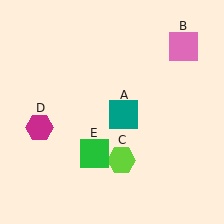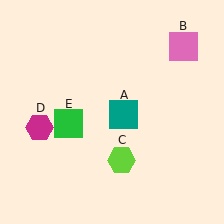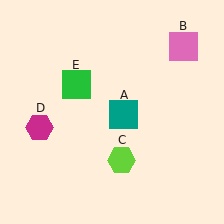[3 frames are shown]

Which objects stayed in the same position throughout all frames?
Teal square (object A) and pink square (object B) and lime hexagon (object C) and magenta hexagon (object D) remained stationary.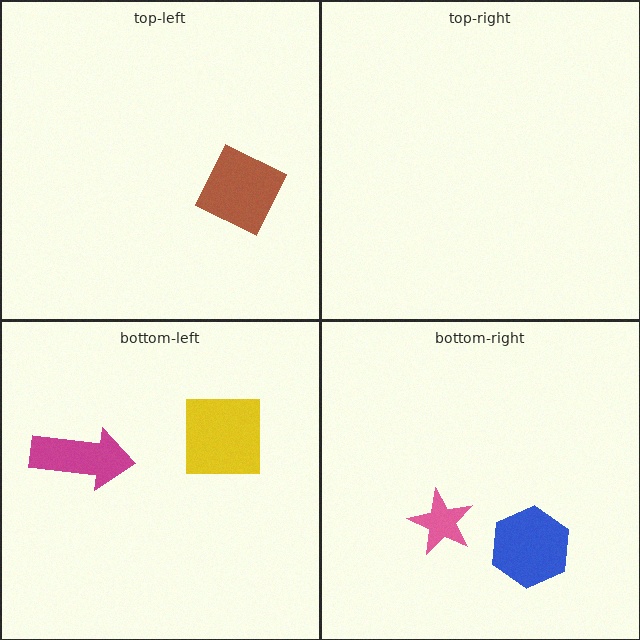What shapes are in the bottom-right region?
The pink star, the blue hexagon.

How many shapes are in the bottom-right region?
2.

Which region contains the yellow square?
The bottom-left region.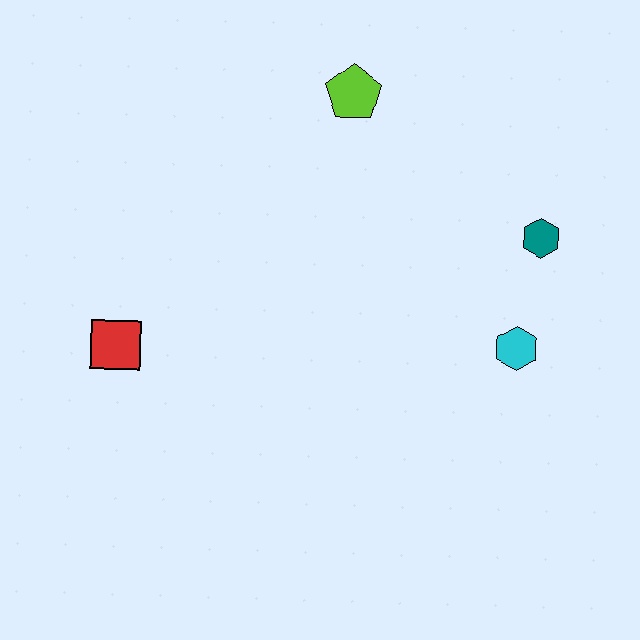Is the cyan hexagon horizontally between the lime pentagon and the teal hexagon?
Yes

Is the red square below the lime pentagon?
Yes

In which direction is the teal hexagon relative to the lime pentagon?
The teal hexagon is to the right of the lime pentagon.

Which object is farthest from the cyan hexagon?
The red square is farthest from the cyan hexagon.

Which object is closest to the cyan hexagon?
The teal hexagon is closest to the cyan hexagon.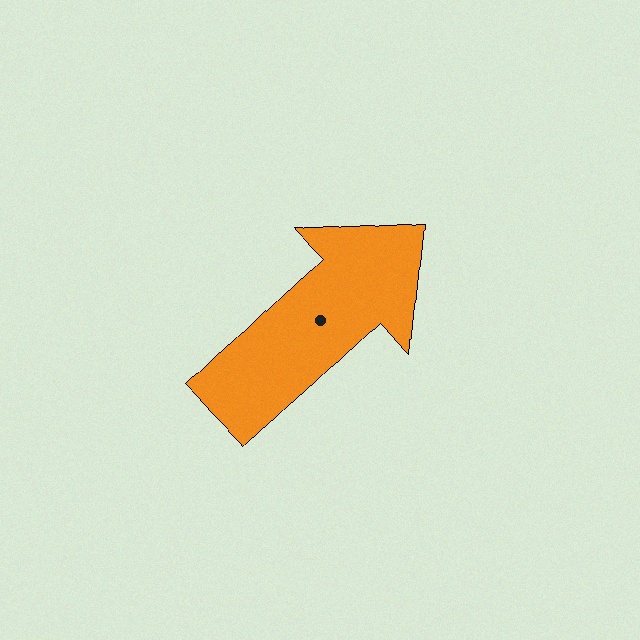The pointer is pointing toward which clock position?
Roughly 2 o'clock.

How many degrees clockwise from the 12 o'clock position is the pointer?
Approximately 46 degrees.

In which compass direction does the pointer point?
Northeast.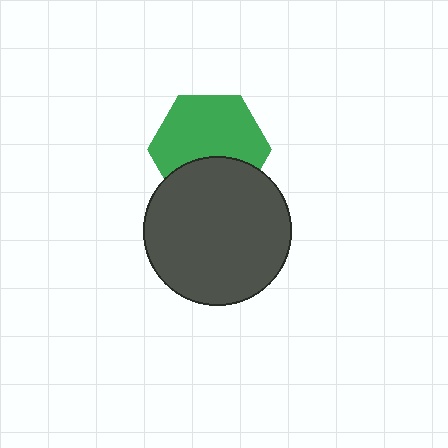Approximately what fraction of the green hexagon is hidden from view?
Roughly 35% of the green hexagon is hidden behind the dark gray circle.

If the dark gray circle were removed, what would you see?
You would see the complete green hexagon.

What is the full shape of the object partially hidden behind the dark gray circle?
The partially hidden object is a green hexagon.